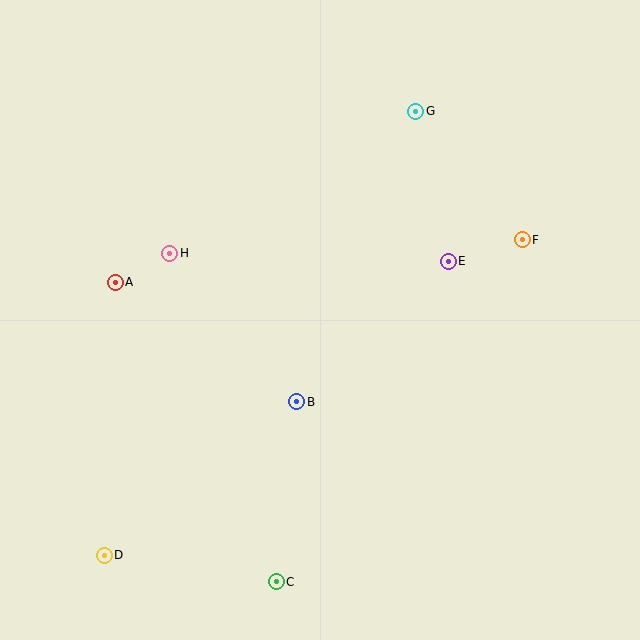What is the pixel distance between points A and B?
The distance between A and B is 217 pixels.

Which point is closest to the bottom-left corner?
Point D is closest to the bottom-left corner.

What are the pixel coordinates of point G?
Point G is at (416, 111).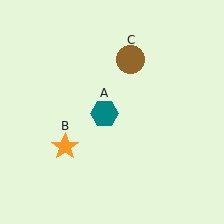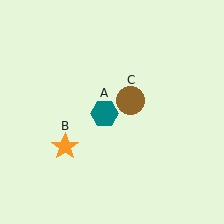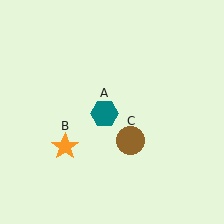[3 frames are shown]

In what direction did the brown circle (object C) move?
The brown circle (object C) moved down.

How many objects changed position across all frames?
1 object changed position: brown circle (object C).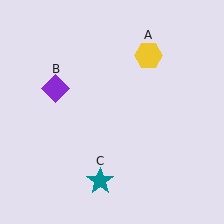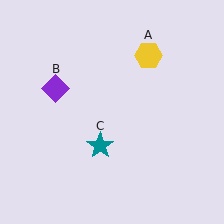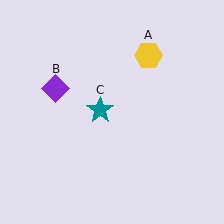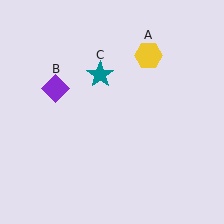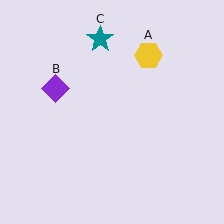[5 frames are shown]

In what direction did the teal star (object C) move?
The teal star (object C) moved up.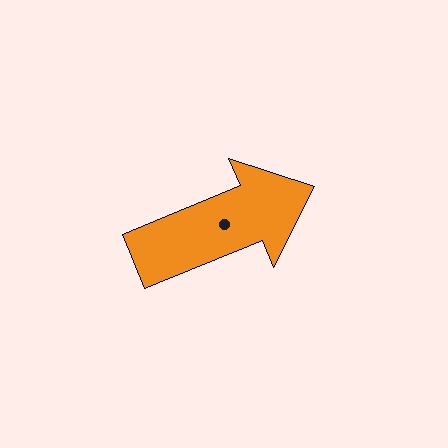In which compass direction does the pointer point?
East.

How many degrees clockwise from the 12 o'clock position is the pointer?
Approximately 68 degrees.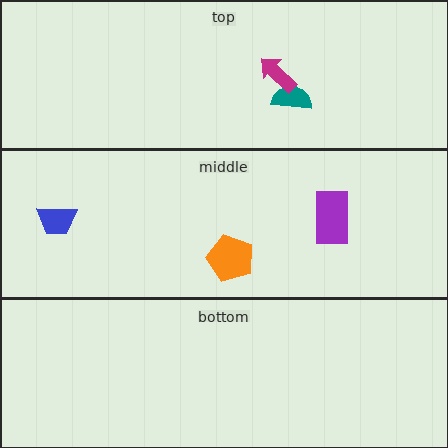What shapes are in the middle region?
The orange pentagon, the blue trapezoid, the purple rectangle.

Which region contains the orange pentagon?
The middle region.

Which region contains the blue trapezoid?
The middle region.